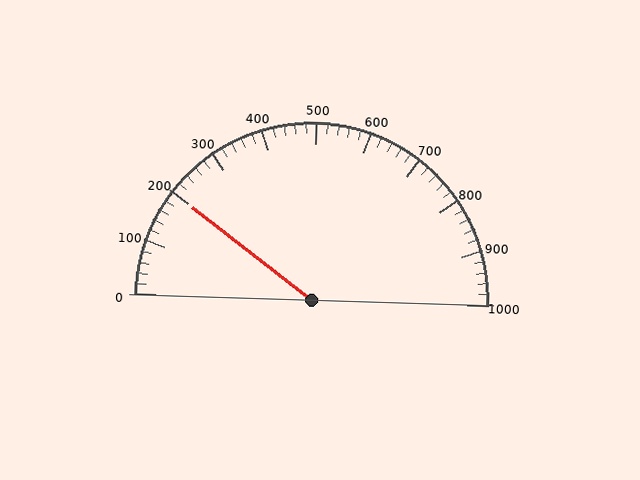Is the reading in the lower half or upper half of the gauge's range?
The reading is in the lower half of the range (0 to 1000).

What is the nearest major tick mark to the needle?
The nearest major tick mark is 200.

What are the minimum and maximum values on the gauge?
The gauge ranges from 0 to 1000.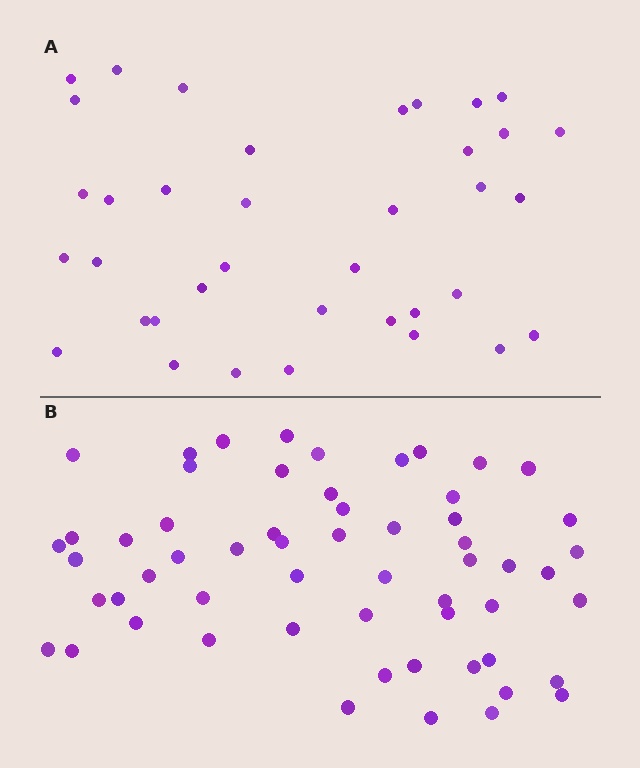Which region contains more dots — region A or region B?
Region B (the bottom region) has more dots.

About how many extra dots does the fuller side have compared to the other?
Region B has approximately 20 more dots than region A.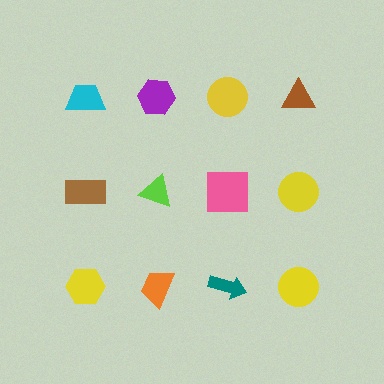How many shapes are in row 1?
4 shapes.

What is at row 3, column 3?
A teal arrow.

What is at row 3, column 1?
A yellow hexagon.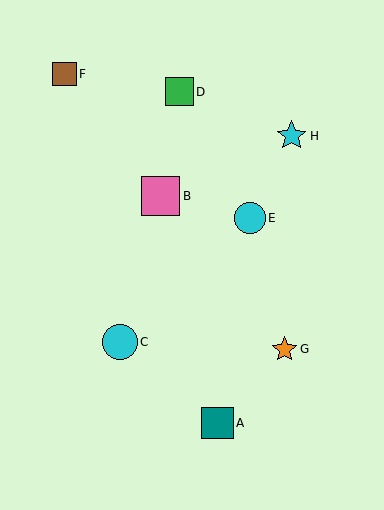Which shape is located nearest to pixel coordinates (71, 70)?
The brown square (labeled F) at (65, 74) is nearest to that location.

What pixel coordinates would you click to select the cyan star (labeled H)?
Click at (292, 136) to select the cyan star H.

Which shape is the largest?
The pink square (labeled B) is the largest.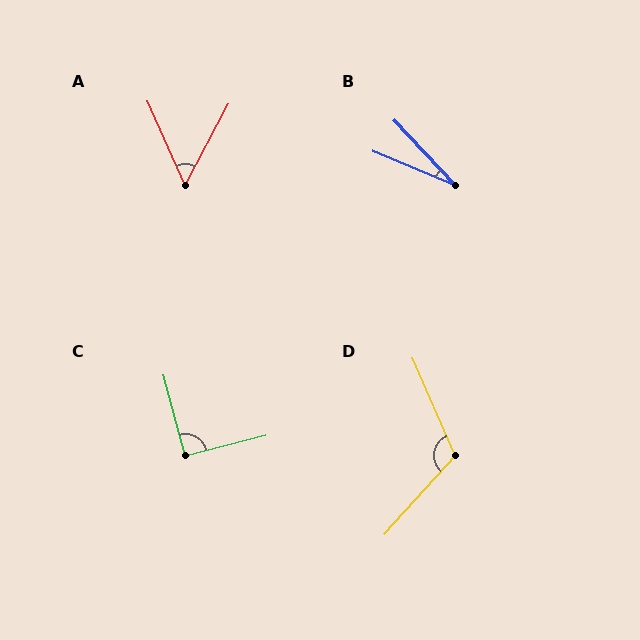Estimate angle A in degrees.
Approximately 52 degrees.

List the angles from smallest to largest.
B (24°), A (52°), C (91°), D (114°).